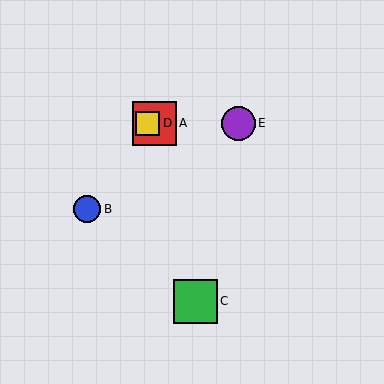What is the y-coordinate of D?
Object D is at y≈123.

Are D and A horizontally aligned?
Yes, both are at y≈123.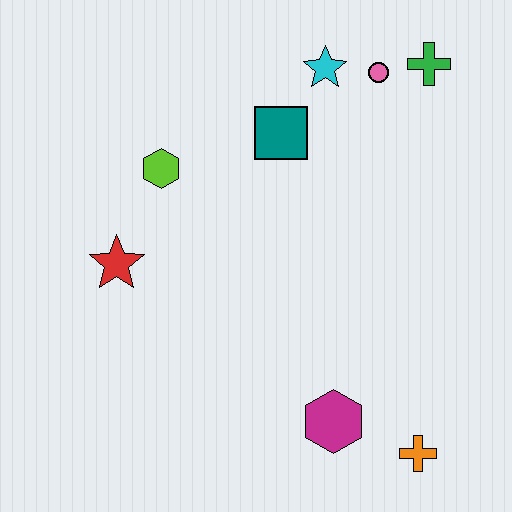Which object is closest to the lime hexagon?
The red star is closest to the lime hexagon.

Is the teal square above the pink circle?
No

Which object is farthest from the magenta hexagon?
The green cross is farthest from the magenta hexagon.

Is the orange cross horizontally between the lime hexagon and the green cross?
Yes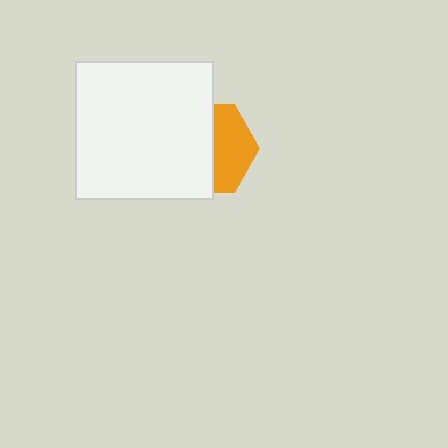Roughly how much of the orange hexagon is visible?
A small part of it is visible (roughly 44%).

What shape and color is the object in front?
The object in front is a white square.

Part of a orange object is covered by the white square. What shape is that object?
It is a hexagon.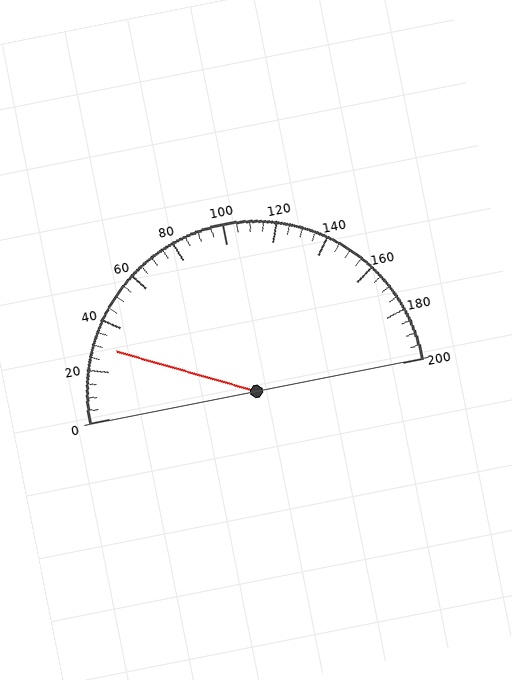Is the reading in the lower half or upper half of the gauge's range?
The reading is in the lower half of the range (0 to 200).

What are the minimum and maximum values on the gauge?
The gauge ranges from 0 to 200.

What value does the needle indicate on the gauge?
The needle indicates approximately 30.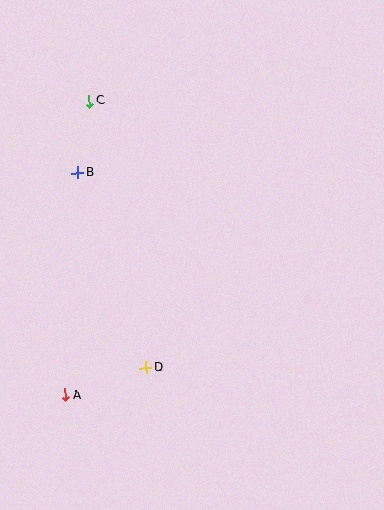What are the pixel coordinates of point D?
Point D is at (146, 368).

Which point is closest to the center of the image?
Point D at (146, 368) is closest to the center.